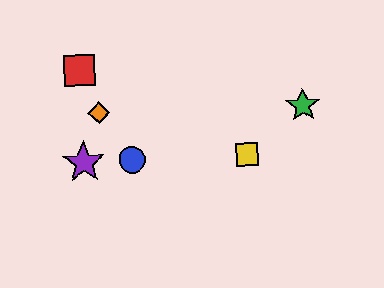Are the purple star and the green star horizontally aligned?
No, the purple star is at y≈162 and the green star is at y≈106.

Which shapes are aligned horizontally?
The blue circle, the yellow square, the purple star are aligned horizontally.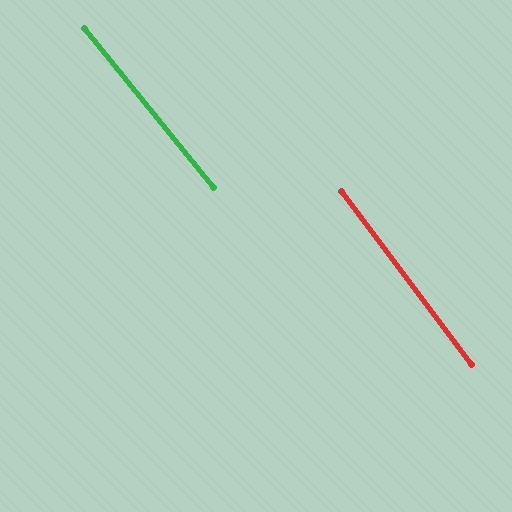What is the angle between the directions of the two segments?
Approximately 2 degrees.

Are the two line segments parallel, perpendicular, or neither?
Parallel — their directions differ by only 1.9°.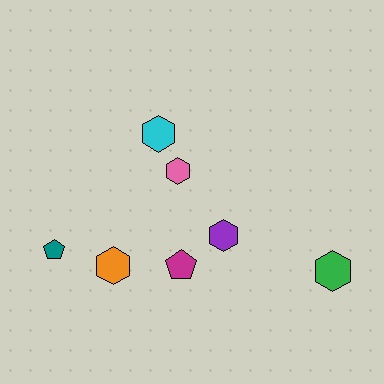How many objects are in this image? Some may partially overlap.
There are 7 objects.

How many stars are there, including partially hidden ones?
There are no stars.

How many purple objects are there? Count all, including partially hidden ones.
There is 1 purple object.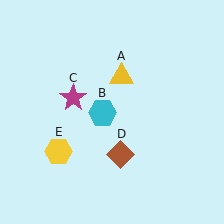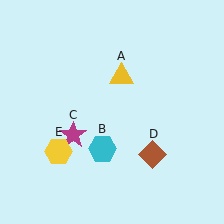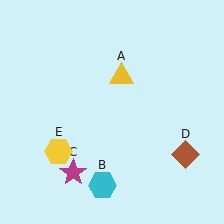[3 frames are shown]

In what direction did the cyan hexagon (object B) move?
The cyan hexagon (object B) moved down.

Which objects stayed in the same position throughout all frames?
Yellow triangle (object A) and yellow hexagon (object E) remained stationary.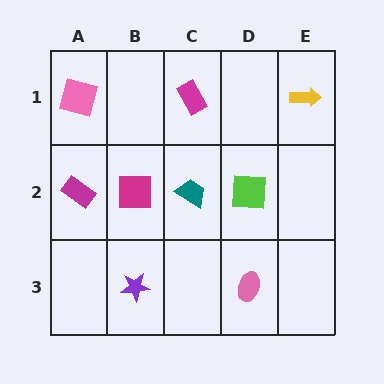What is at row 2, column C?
A teal trapezoid.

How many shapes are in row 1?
3 shapes.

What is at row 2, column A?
A magenta rectangle.